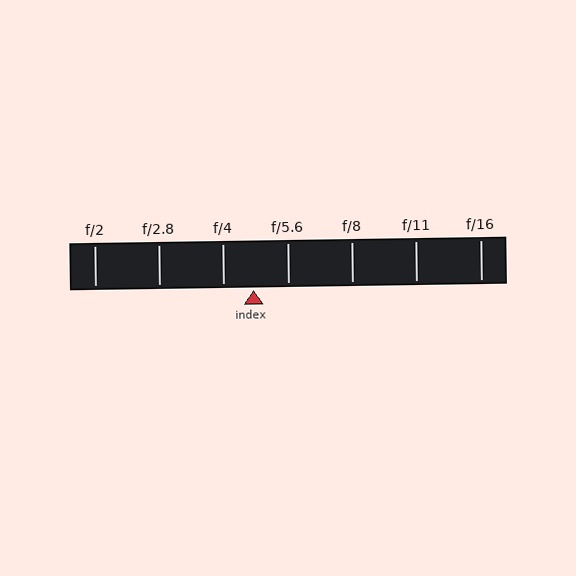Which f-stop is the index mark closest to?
The index mark is closest to f/4.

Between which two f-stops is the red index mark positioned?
The index mark is between f/4 and f/5.6.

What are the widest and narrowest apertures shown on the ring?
The widest aperture shown is f/2 and the narrowest is f/16.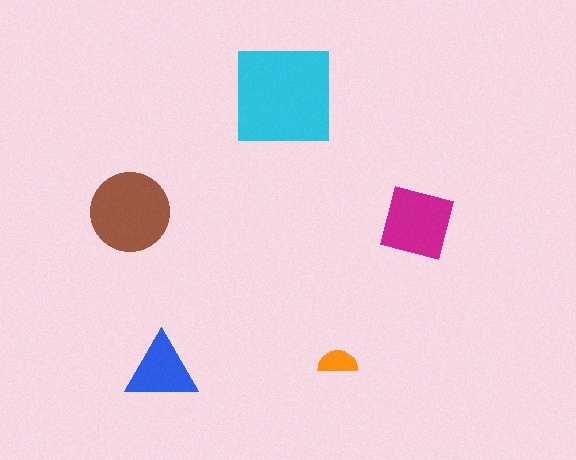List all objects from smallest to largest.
The orange semicircle, the blue triangle, the magenta square, the brown circle, the cyan square.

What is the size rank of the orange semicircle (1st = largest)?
5th.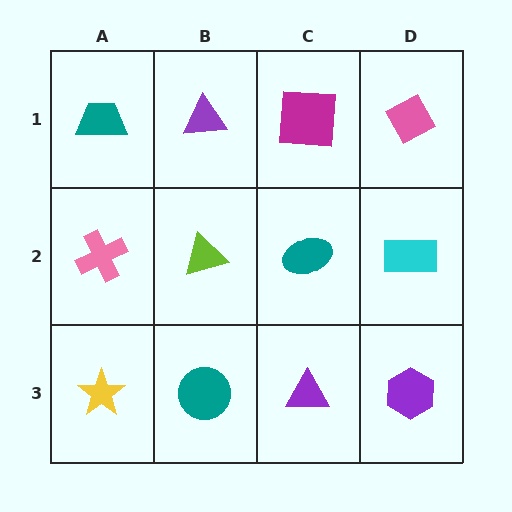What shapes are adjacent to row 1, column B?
A lime triangle (row 2, column B), a teal trapezoid (row 1, column A), a magenta square (row 1, column C).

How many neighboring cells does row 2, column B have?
4.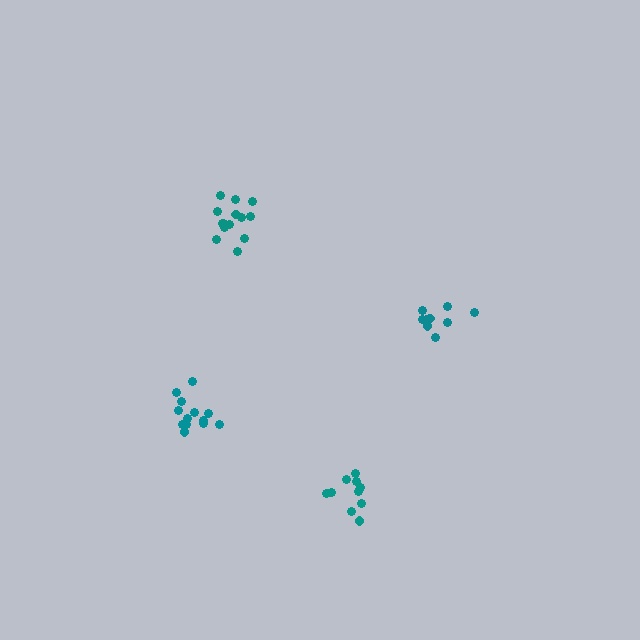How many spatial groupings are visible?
There are 4 spatial groupings.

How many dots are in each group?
Group 1: 10 dots, Group 2: 9 dots, Group 3: 14 dots, Group 4: 13 dots (46 total).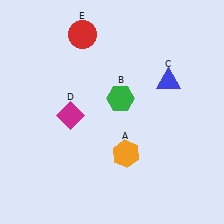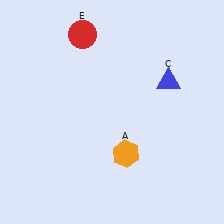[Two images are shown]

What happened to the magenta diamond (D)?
The magenta diamond (D) was removed in Image 2. It was in the bottom-left area of Image 1.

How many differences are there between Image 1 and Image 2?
There are 2 differences between the two images.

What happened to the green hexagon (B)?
The green hexagon (B) was removed in Image 2. It was in the top-right area of Image 1.